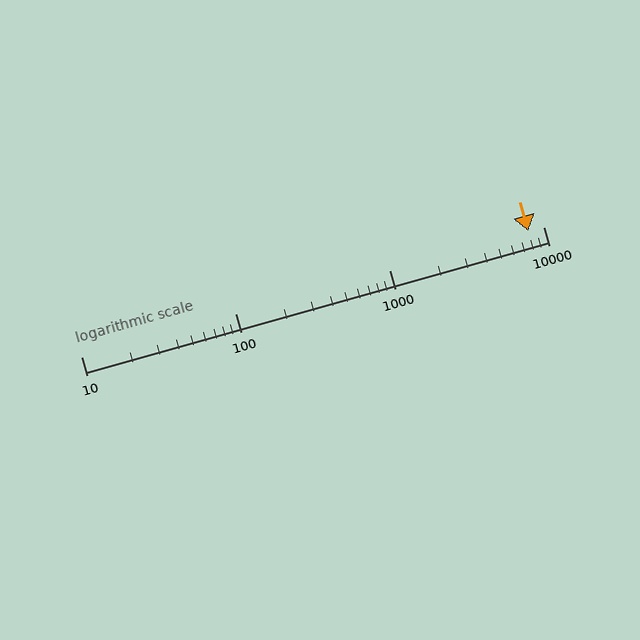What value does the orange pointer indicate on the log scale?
The pointer indicates approximately 8000.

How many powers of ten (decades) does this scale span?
The scale spans 3 decades, from 10 to 10000.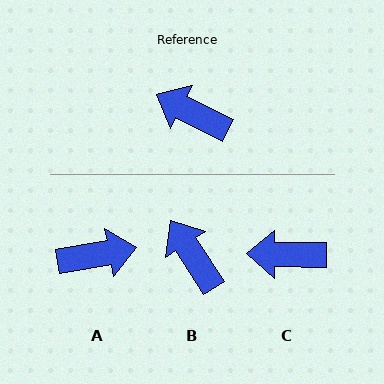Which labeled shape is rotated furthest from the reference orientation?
A, about 143 degrees away.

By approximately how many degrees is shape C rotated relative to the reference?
Approximately 26 degrees counter-clockwise.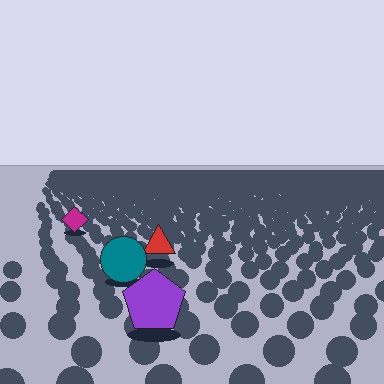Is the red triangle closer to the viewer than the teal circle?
No. The teal circle is closer — you can tell from the texture gradient: the ground texture is coarser near it.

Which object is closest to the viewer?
The purple pentagon is closest. The texture marks near it are larger and more spread out.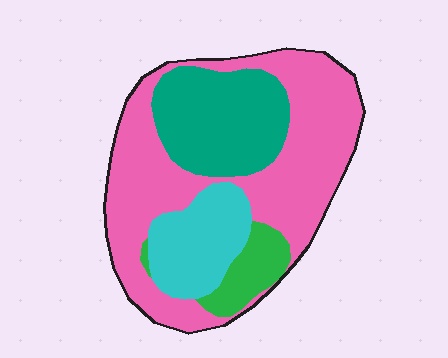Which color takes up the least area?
Green, at roughly 10%.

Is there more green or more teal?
Teal.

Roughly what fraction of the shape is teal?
Teal takes up about one quarter (1/4) of the shape.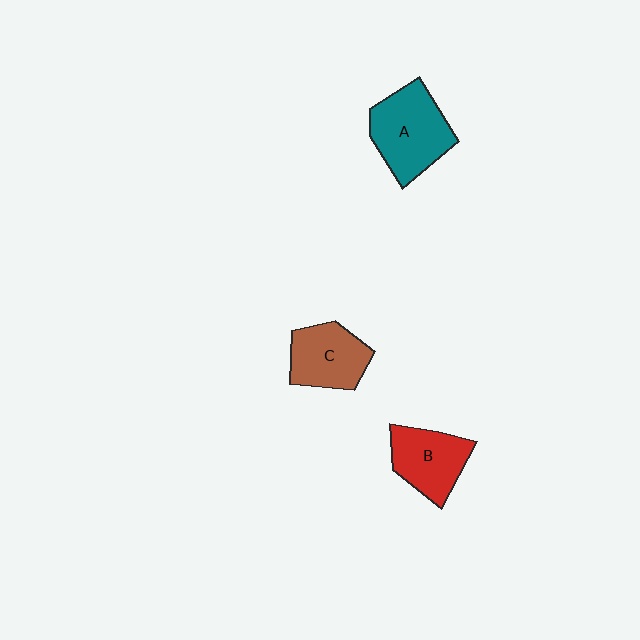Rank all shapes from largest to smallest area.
From largest to smallest: A (teal), B (red), C (brown).